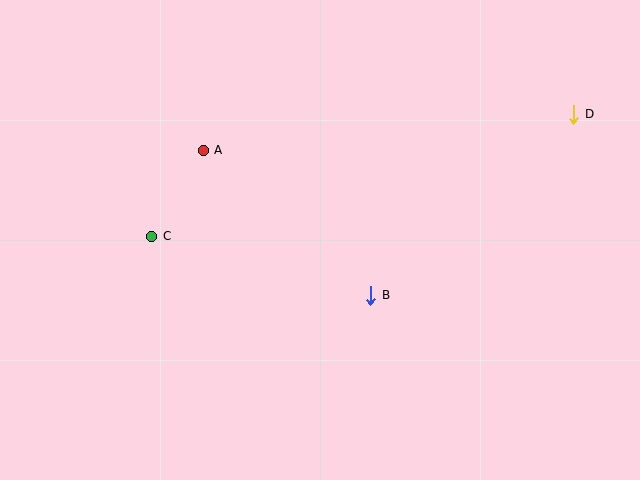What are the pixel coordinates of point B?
Point B is at (371, 295).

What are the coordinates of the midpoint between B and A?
The midpoint between B and A is at (287, 223).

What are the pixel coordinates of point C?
Point C is at (152, 236).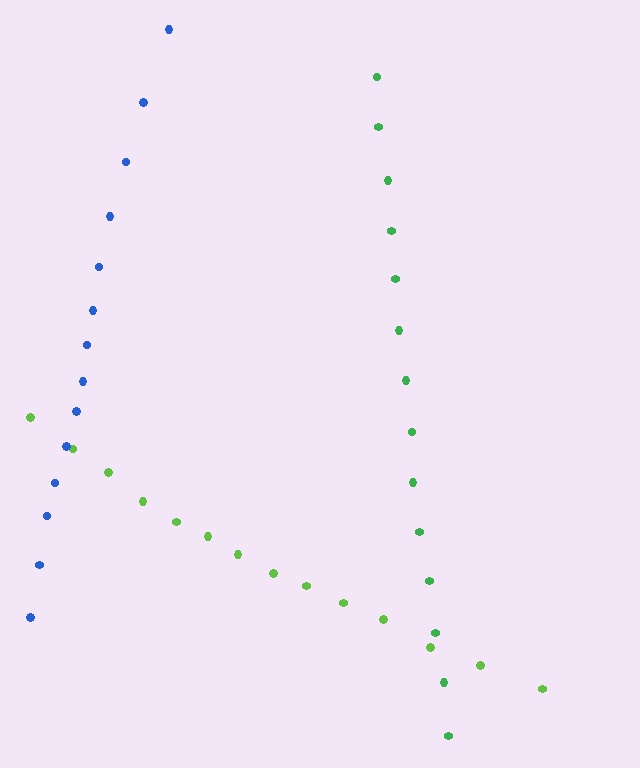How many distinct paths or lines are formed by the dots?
There are 3 distinct paths.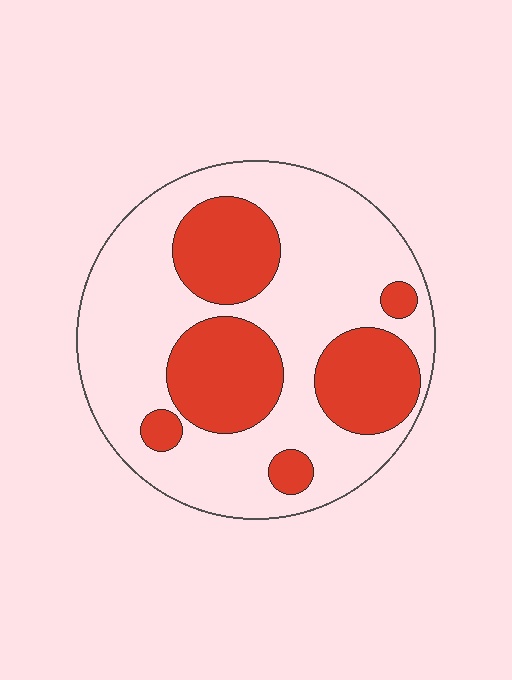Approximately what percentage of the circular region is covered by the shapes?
Approximately 35%.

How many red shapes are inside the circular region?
6.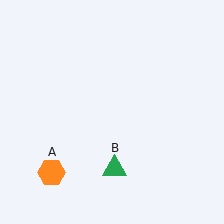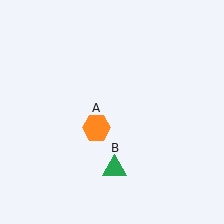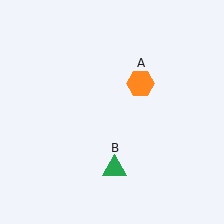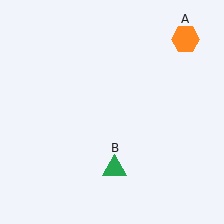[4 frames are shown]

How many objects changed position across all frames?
1 object changed position: orange hexagon (object A).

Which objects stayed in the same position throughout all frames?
Green triangle (object B) remained stationary.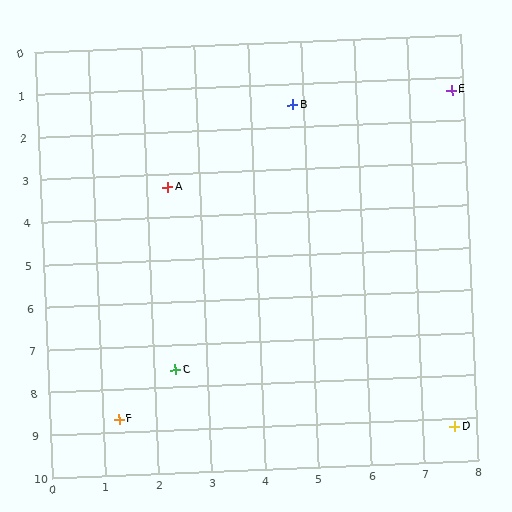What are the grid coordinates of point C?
Point C is at approximately (2.4, 7.6).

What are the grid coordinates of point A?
Point A is at approximately (2.4, 3.3).